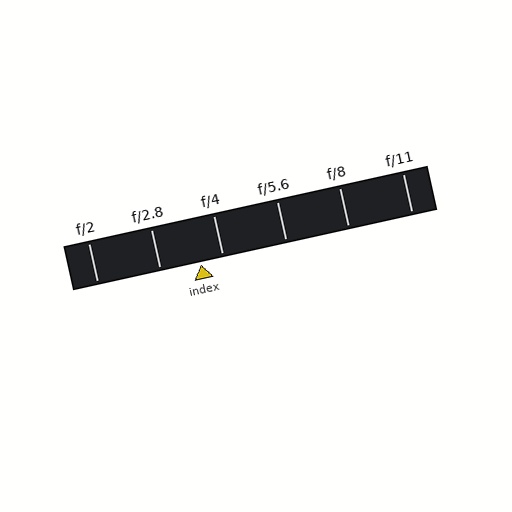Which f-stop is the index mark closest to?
The index mark is closest to f/4.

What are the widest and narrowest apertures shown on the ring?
The widest aperture shown is f/2 and the narrowest is f/11.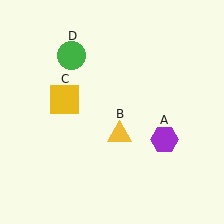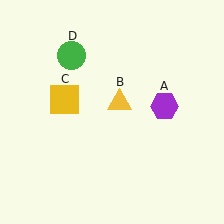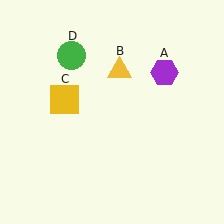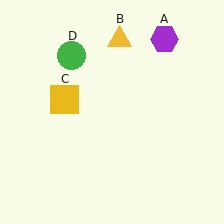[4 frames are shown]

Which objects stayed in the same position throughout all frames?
Yellow square (object C) and green circle (object D) remained stationary.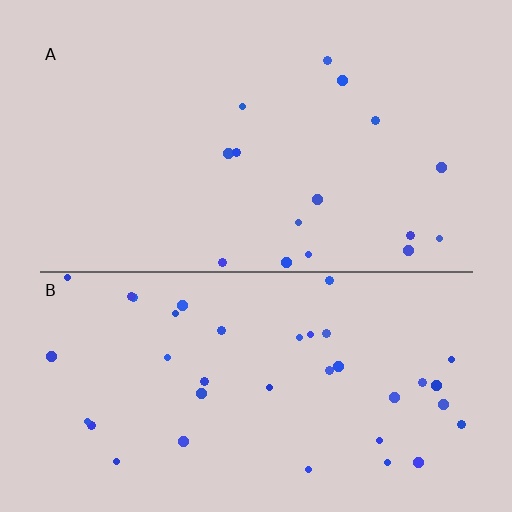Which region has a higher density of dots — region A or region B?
B (the bottom).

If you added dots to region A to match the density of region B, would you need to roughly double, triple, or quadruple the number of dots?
Approximately double.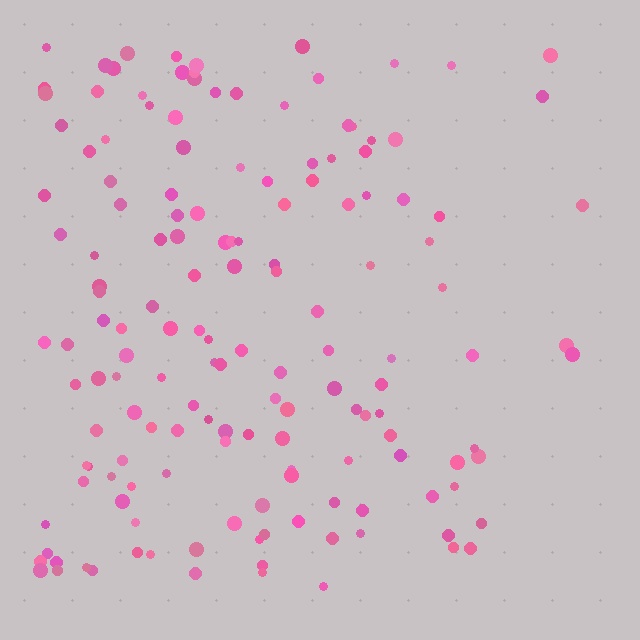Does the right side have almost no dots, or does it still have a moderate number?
Still a moderate number, just noticeably fewer than the left.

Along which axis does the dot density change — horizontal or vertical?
Horizontal.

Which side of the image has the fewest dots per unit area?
The right.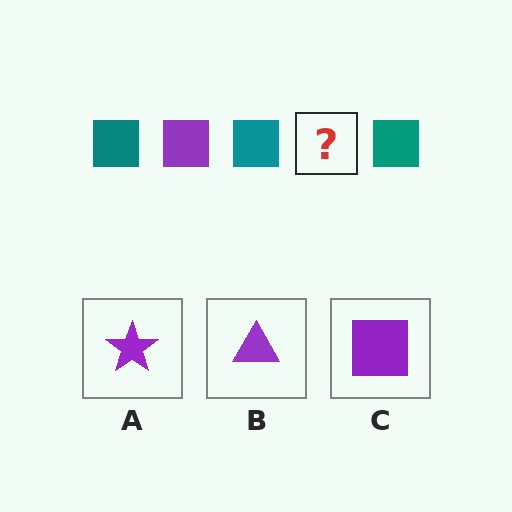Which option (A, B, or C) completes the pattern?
C.